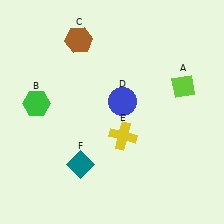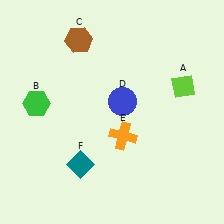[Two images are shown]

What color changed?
The cross (E) changed from yellow in Image 1 to orange in Image 2.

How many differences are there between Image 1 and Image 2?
There is 1 difference between the two images.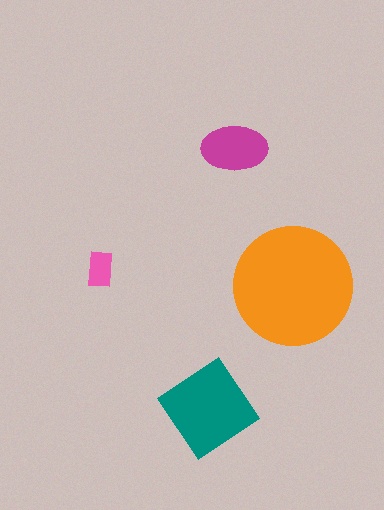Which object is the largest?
The orange circle.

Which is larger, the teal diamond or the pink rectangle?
The teal diamond.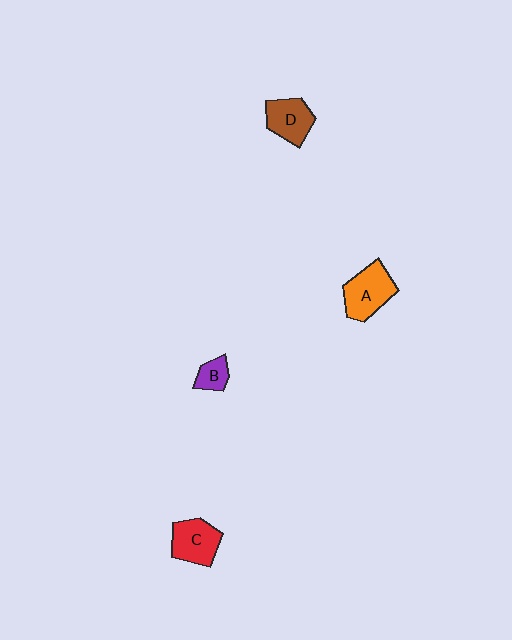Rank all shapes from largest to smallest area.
From largest to smallest: A (orange), C (red), D (brown), B (purple).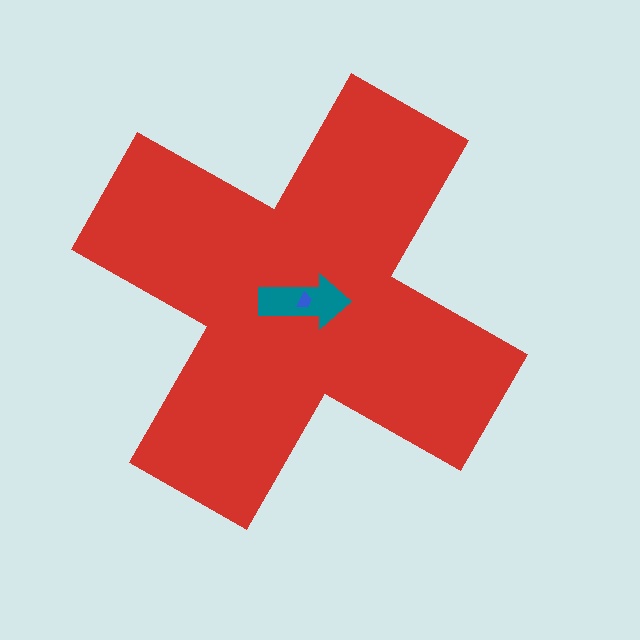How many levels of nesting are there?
3.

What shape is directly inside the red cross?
The teal arrow.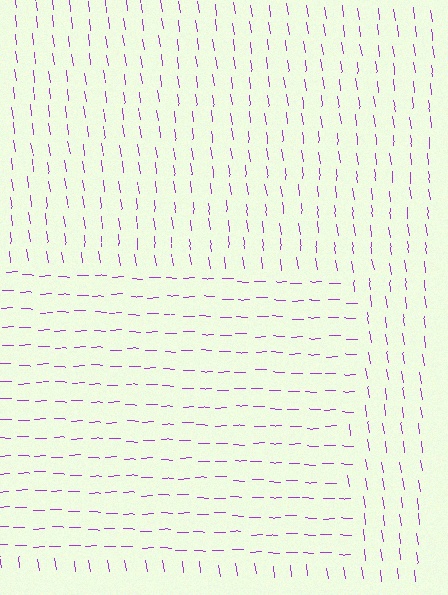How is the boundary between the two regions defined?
The boundary is defined purely by a change in line orientation (approximately 84 degrees difference). All lines are the same color and thickness.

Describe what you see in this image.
The image is filled with small purple line segments. A rectangle region in the image has lines oriented differently from the surrounding lines, creating a visible texture boundary.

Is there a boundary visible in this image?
Yes, there is a texture boundary formed by a change in line orientation.